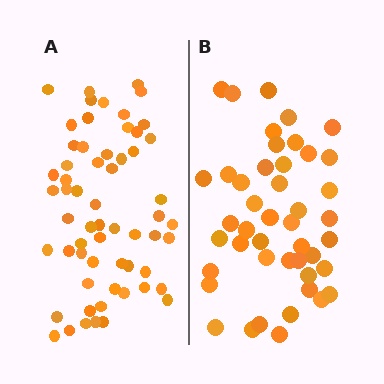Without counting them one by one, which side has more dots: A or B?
Region A (the left region) has more dots.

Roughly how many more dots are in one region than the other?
Region A has approximately 15 more dots than region B.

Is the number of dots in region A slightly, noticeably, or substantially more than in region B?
Region A has noticeably more, but not dramatically so. The ratio is roughly 1.3 to 1.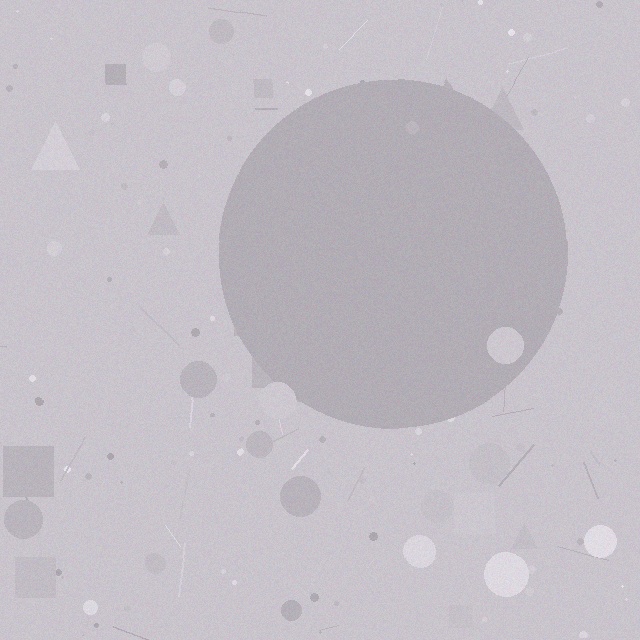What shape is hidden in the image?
A circle is hidden in the image.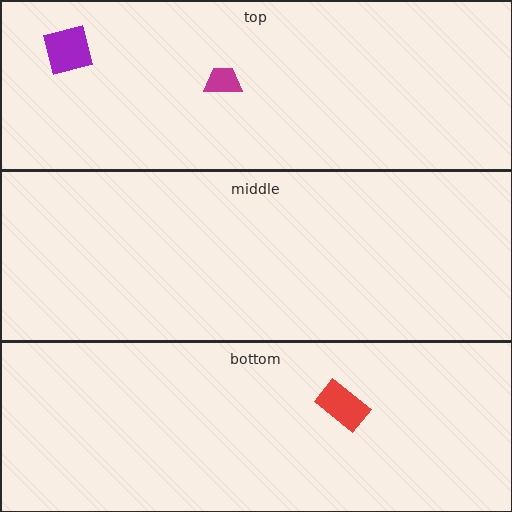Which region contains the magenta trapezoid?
The top region.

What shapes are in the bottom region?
The red rectangle.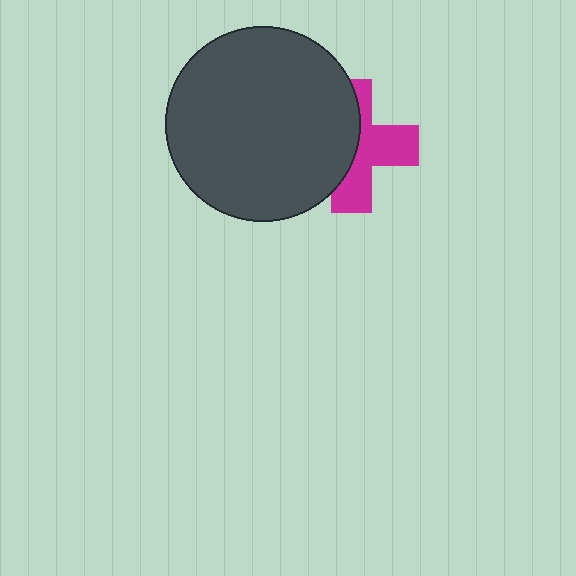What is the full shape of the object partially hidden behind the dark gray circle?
The partially hidden object is a magenta cross.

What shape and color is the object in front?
The object in front is a dark gray circle.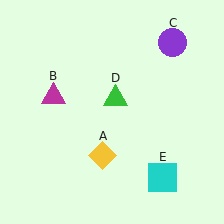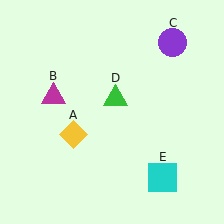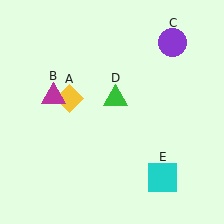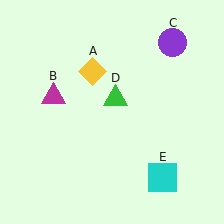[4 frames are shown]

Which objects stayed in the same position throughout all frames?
Magenta triangle (object B) and purple circle (object C) and green triangle (object D) and cyan square (object E) remained stationary.